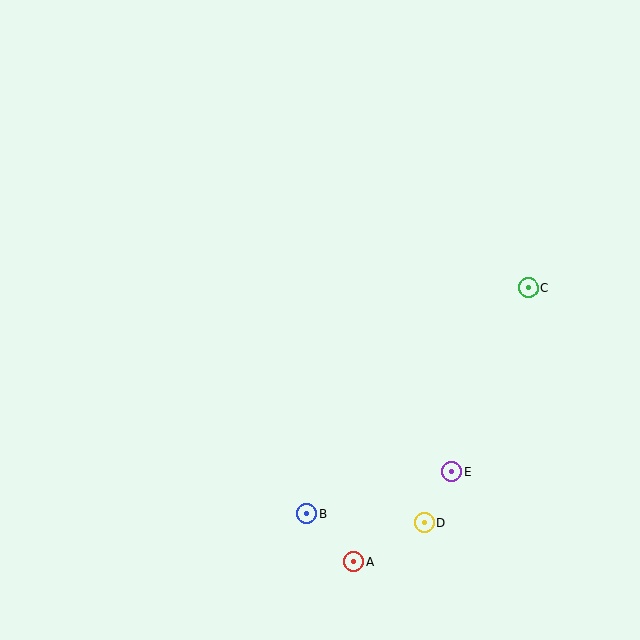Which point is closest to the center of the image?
Point B at (306, 514) is closest to the center.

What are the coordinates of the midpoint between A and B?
The midpoint between A and B is at (330, 538).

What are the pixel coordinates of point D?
Point D is at (424, 522).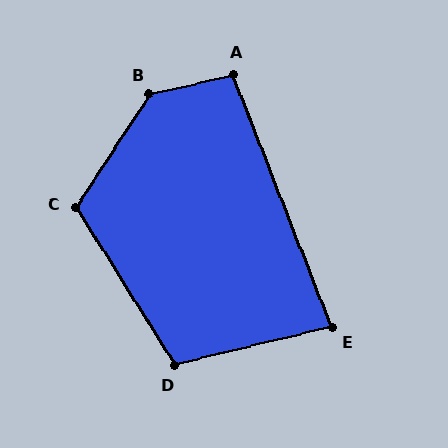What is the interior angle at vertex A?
Approximately 98 degrees (obtuse).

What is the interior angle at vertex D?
Approximately 109 degrees (obtuse).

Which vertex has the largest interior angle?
B, at approximately 136 degrees.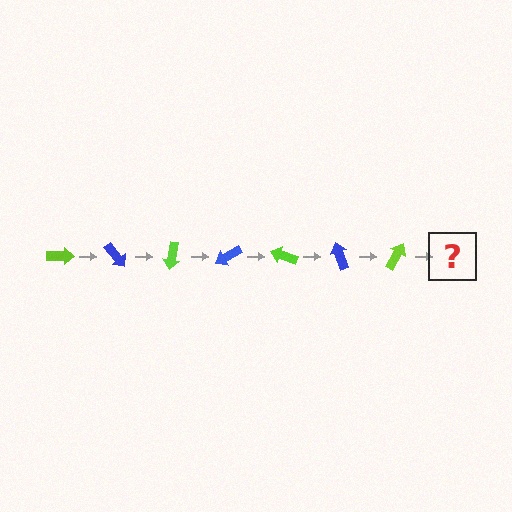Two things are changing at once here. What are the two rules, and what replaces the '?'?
The two rules are that it rotates 50 degrees each step and the color cycles through lime and blue. The '?' should be a blue arrow, rotated 350 degrees from the start.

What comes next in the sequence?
The next element should be a blue arrow, rotated 350 degrees from the start.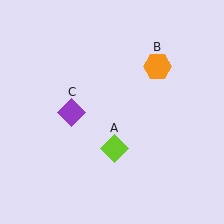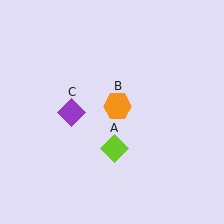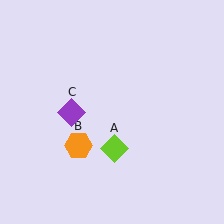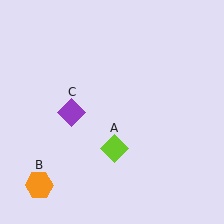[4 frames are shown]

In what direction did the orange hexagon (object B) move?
The orange hexagon (object B) moved down and to the left.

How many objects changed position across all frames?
1 object changed position: orange hexagon (object B).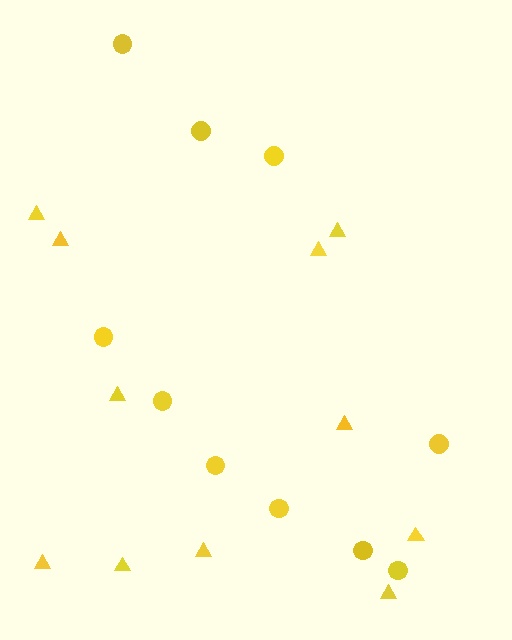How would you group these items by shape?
There are 2 groups: one group of circles (10) and one group of triangles (11).